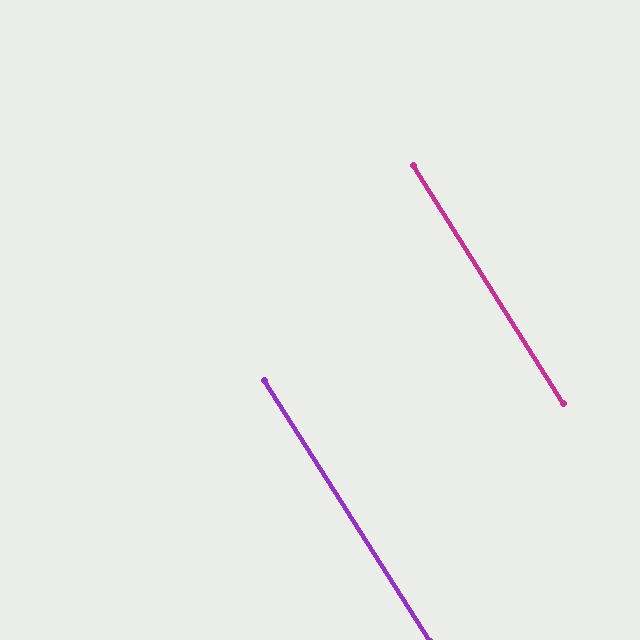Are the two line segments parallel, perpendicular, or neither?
Parallel — their directions differ by only 0.1°.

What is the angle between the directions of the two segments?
Approximately 0 degrees.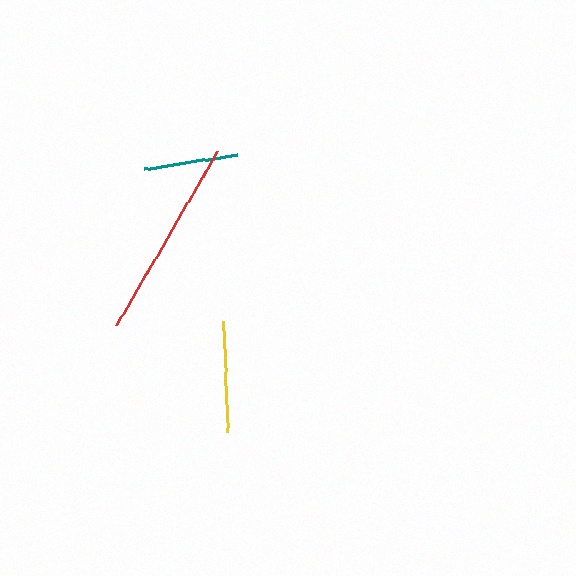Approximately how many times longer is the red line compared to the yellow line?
The red line is approximately 1.8 times the length of the yellow line.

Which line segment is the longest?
The red line is the longest at approximately 201 pixels.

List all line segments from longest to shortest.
From longest to shortest: red, yellow, teal.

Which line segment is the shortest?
The teal line is the shortest at approximately 94 pixels.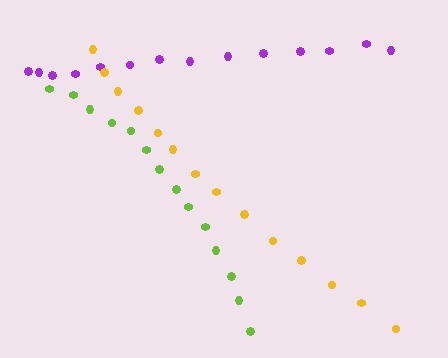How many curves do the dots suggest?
There are 3 distinct paths.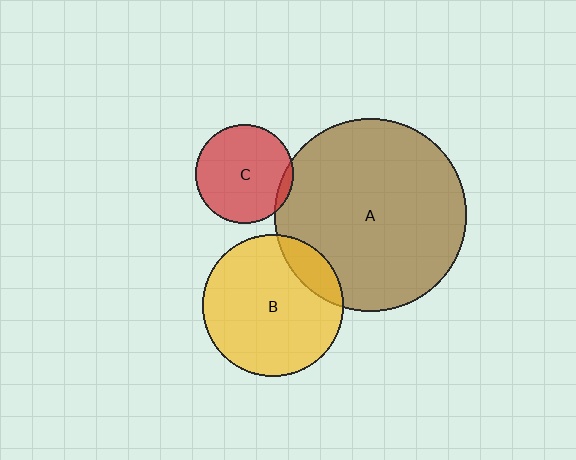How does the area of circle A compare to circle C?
Approximately 3.8 times.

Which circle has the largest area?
Circle A (brown).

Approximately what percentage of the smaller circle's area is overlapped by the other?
Approximately 5%.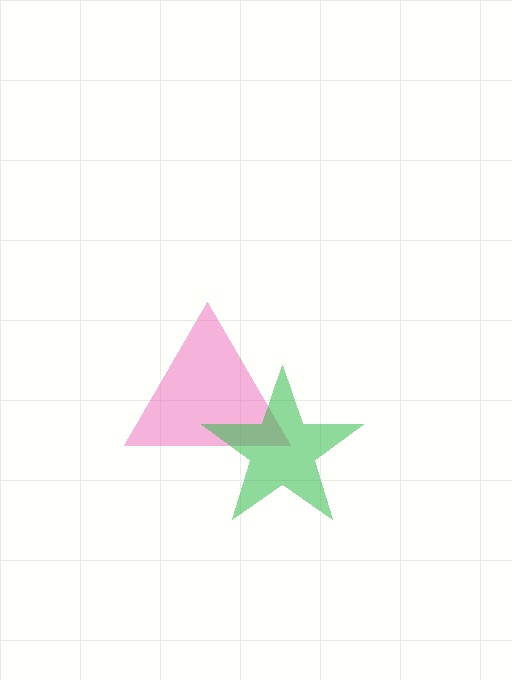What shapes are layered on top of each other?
The layered shapes are: a pink triangle, a green star.